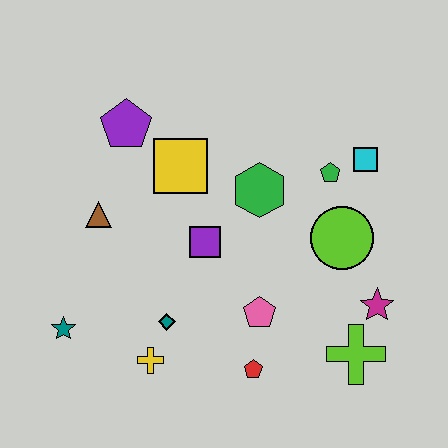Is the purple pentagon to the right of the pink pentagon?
No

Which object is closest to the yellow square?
The purple pentagon is closest to the yellow square.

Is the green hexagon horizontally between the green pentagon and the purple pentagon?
Yes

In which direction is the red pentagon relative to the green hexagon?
The red pentagon is below the green hexagon.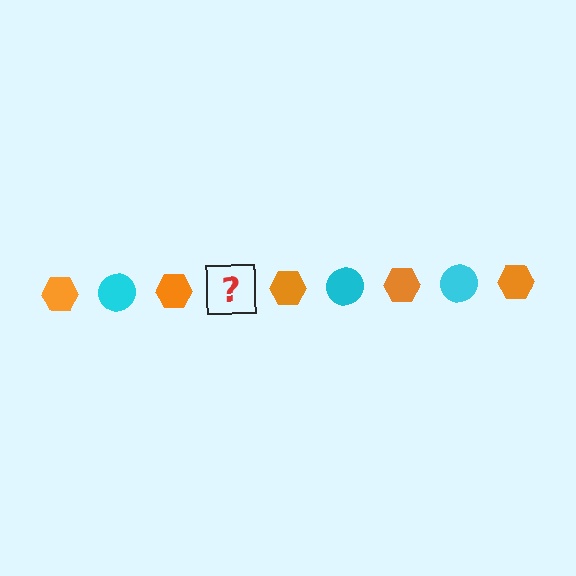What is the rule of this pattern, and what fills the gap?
The rule is that the pattern alternates between orange hexagon and cyan circle. The gap should be filled with a cyan circle.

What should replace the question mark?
The question mark should be replaced with a cyan circle.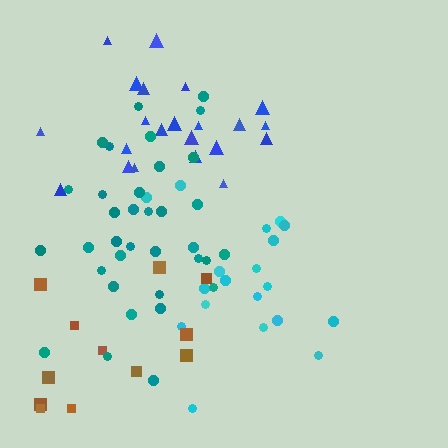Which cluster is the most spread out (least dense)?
Brown.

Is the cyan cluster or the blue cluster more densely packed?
Cyan.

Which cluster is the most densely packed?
Teal.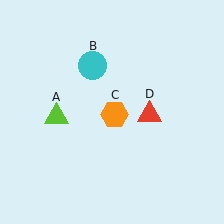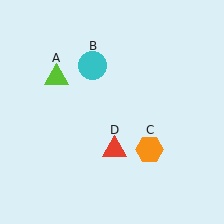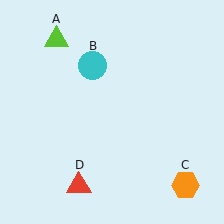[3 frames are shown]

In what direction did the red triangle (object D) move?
The red triangle (object D) moved down and to the left.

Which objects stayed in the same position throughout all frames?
Cyan circle (object B) remained stationary.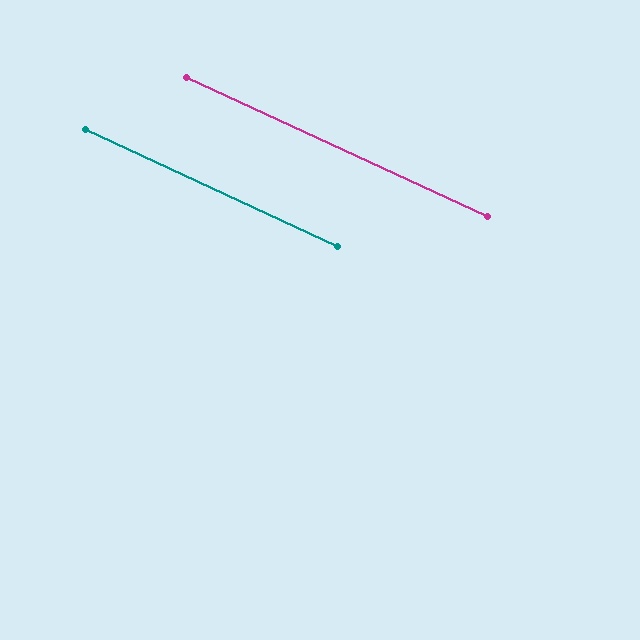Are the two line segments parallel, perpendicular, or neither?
Parallel — their directions differ by only 0.1°.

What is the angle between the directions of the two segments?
Approximately 0 degrees.